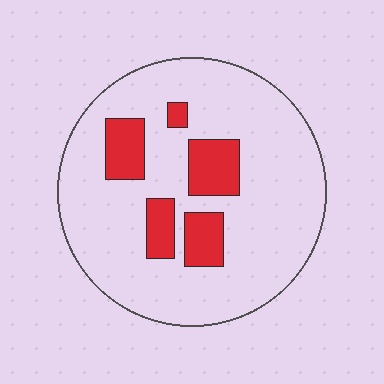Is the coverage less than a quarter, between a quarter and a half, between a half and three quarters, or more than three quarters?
Less than a quarter.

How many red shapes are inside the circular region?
5.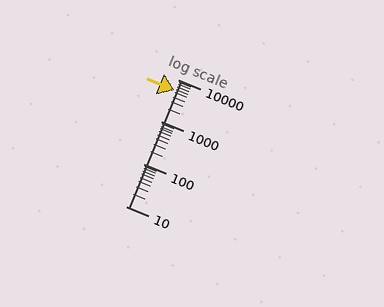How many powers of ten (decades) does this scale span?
The scale spans 3 decades, from 10 to 10000.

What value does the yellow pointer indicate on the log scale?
The pointer indicates approximately 5700.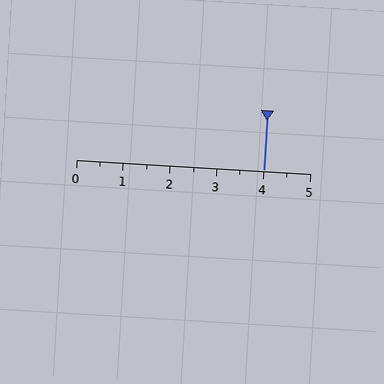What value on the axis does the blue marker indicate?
The marker indicates approximately 4.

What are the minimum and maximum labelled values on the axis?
The axis runs from 0 to 5.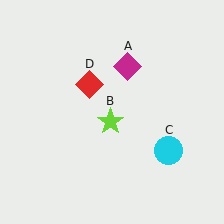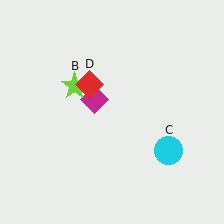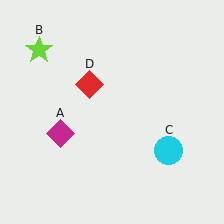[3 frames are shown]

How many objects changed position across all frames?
2 objects changed position: magenta diamond (object A), lime star (object B).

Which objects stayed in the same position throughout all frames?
Cyan circle (object C) and red diamond (object D) remained stationary.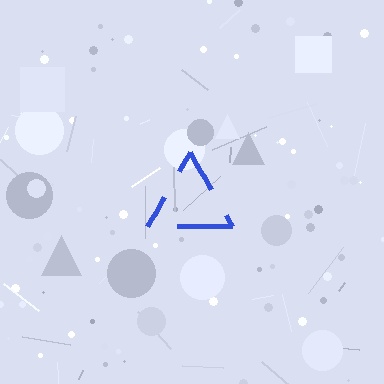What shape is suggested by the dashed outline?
The dashed outline suggests a triangle.